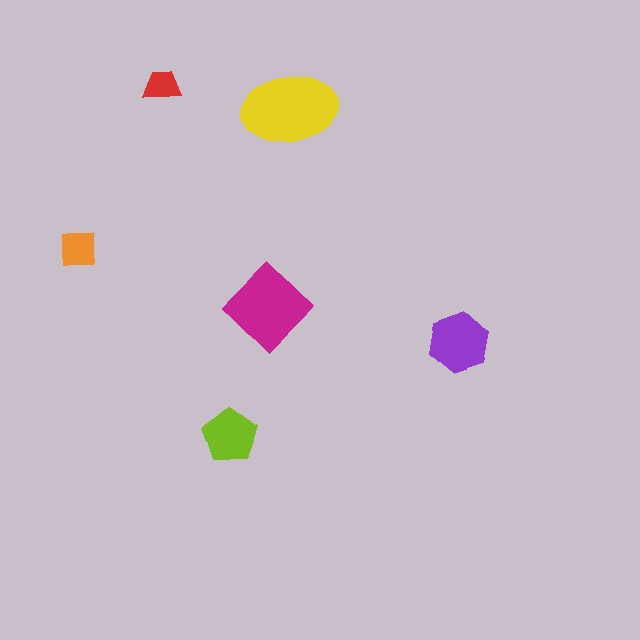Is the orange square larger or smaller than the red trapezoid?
Larger.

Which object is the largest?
The yellow ellipse.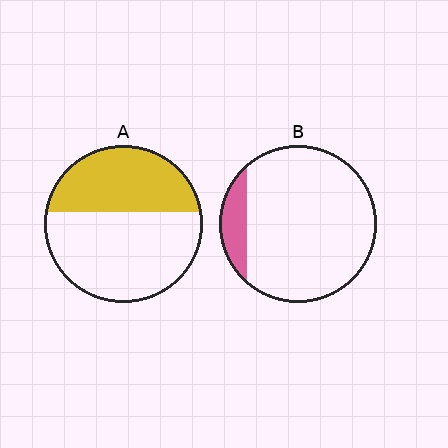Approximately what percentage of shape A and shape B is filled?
A is approximately 40% and B is approximately 10%.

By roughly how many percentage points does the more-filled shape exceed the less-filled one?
By roughly 30 percentage points (A over B).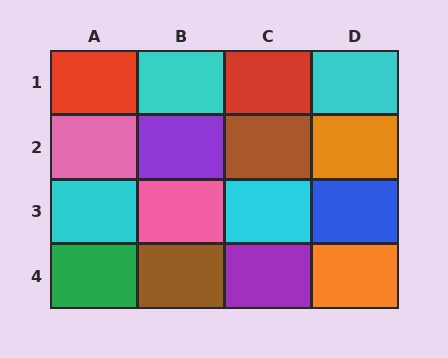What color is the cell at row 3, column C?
Cyan.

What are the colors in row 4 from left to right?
Green, brown, purple, orange.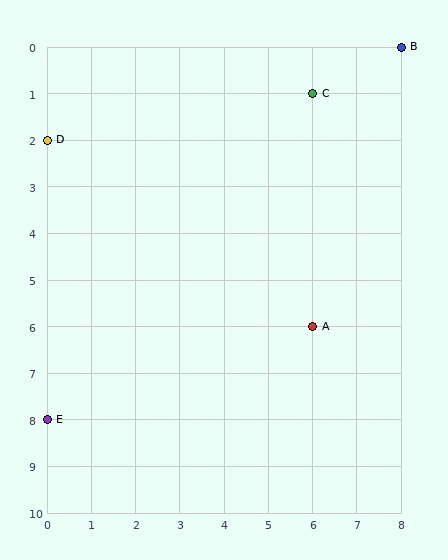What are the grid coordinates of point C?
Point C is at grid coordinates (6, 1).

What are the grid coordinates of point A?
Point A is at grid coordinates (6, 6).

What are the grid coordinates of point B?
Point B is at grid coordinates (8, 0).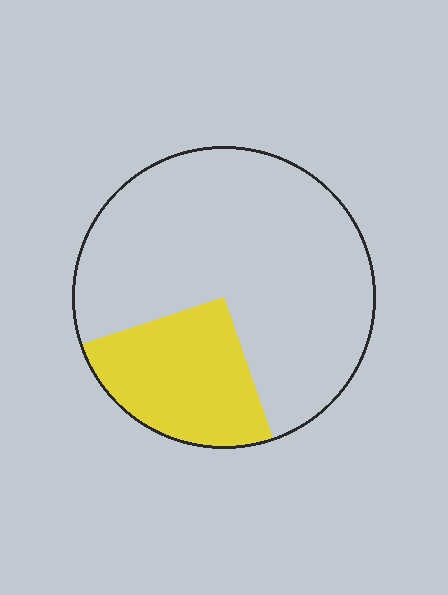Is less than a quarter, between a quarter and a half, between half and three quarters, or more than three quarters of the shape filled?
Between a quarter and a half.